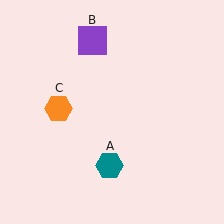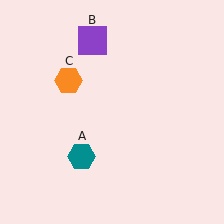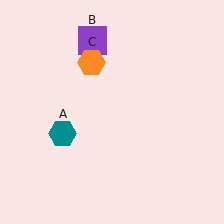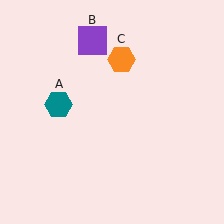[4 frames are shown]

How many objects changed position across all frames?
2 objects changed position: teal hexagon (object A), orange hexagon (object C).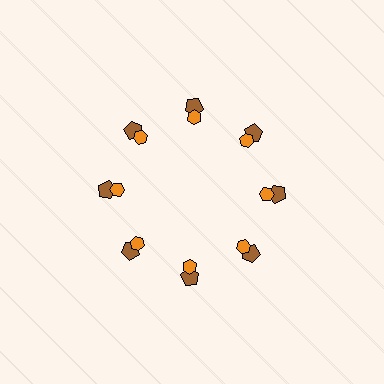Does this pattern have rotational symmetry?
Yes, this pattern has 8-fold rotational symmetry. It looks the same after rotating 45 degrees around the center.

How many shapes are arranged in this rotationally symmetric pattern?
There are 16 shapes, arranged in 8 groups of 2.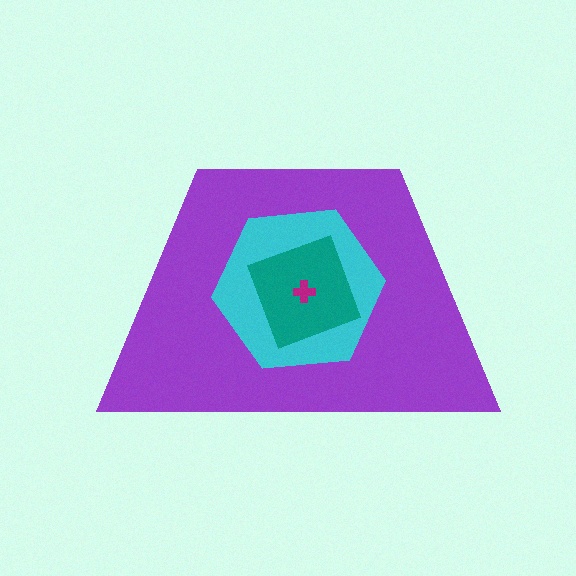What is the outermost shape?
The purple trapezoid.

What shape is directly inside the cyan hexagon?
The teal square.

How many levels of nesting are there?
4.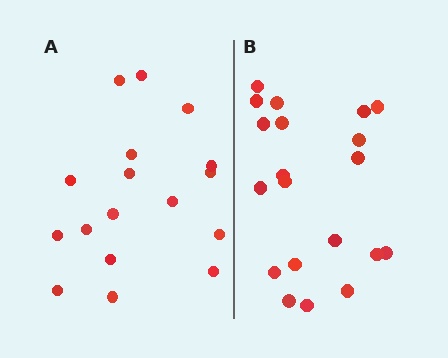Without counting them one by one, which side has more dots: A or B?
Region B (the right region) has more dots.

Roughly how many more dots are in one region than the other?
Region B has just a few more — roughly 2 or 3 more dots than region A.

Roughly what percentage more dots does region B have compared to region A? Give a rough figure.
About 20% more.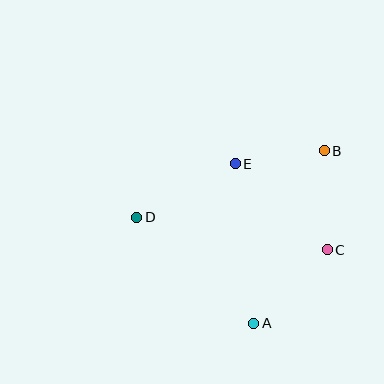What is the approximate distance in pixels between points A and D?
The distance between A and D is approximately 158 pixels.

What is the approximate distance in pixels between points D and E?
The distance between D and E is approximately 112 pixels.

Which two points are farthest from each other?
Points B and D are farthest from each other.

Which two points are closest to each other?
Points B and E are closest to each other.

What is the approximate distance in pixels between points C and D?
The distance between C and D is approximately 193 pixels.